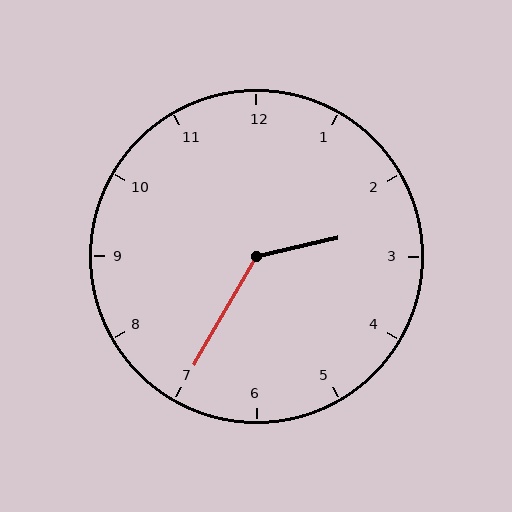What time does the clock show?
2:35.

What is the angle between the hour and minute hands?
Approximately 132 degrees.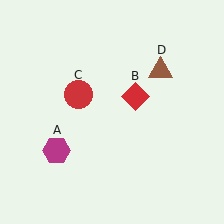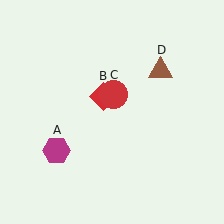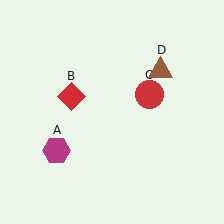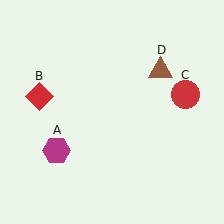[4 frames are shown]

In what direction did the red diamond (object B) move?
The red diamond (object B) moved left.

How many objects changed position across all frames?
2 objects changed position: red diamond (object B), red circle (object C).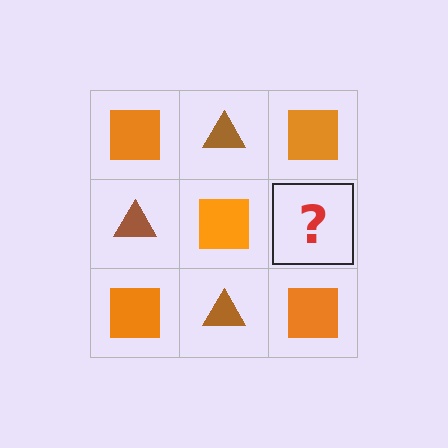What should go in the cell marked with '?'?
The missing cell should contain a brown triangle.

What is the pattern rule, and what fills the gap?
The rule is that it alternates orange square and brown triangle in a checkerboard pattern. The gap should be filled with a brown triangle.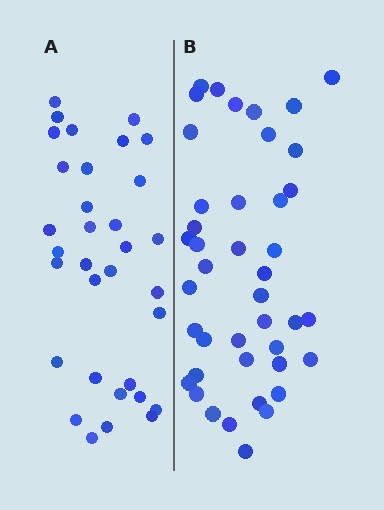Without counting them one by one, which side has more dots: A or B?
Region B (the right region) has more dots.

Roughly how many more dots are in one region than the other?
Region B has roughly 8 or so more dots than region A.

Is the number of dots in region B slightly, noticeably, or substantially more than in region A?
Region B has noticeably more, but not dramatically so. The ratio is roughly 1.3 to 1.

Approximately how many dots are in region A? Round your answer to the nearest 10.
About 30 dots. (The exact count is 33, which rounds to 30.)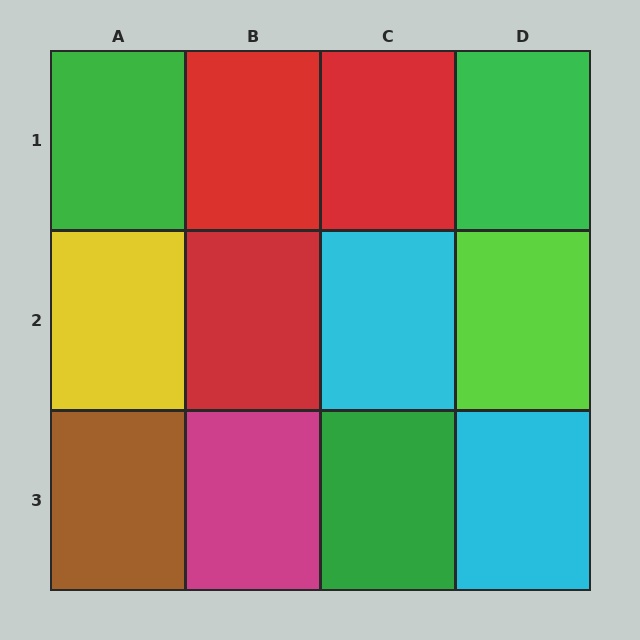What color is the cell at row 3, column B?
Magenta.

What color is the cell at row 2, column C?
Cyan.